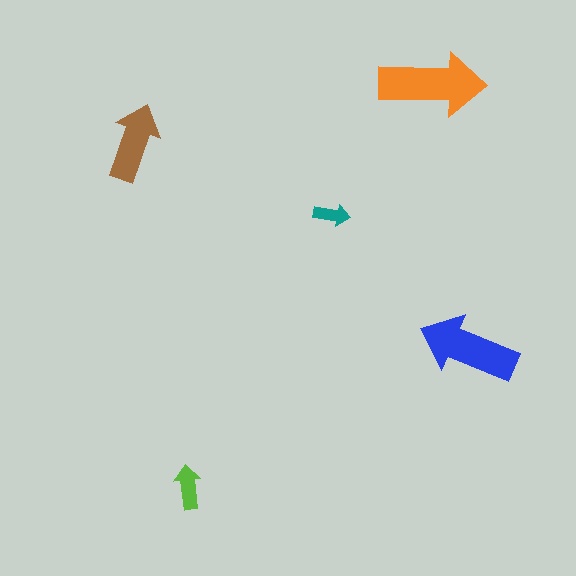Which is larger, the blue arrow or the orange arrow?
The orange one.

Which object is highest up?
The orange arrow is topmost.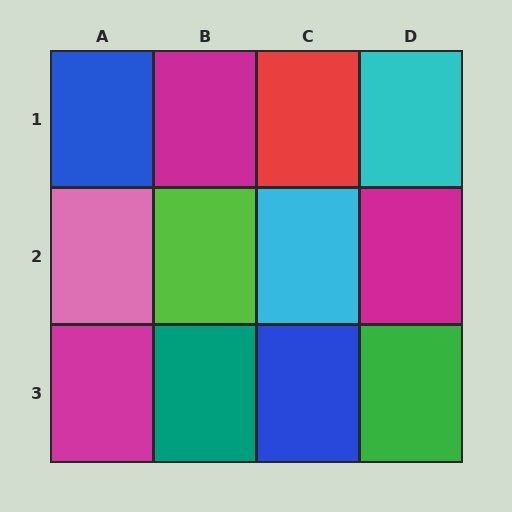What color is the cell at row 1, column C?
Red.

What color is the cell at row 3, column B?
Teal.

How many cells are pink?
1 cell is pink.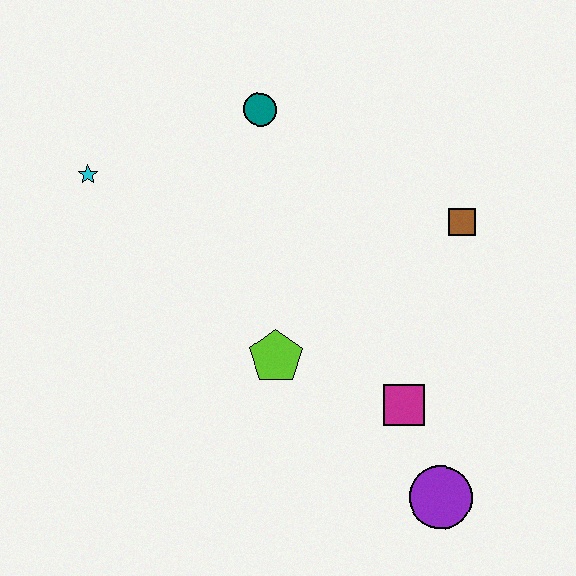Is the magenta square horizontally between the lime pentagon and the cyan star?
No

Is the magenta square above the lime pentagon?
No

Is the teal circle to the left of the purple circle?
Yes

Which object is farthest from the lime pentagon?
The cyan star is farthest from the lime pentagon.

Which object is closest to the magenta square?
The purple circle is closest to the magenta square.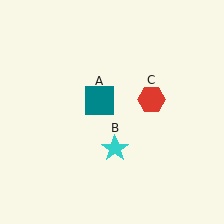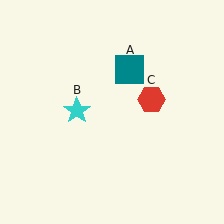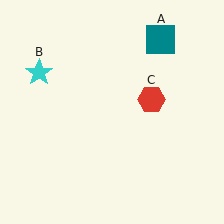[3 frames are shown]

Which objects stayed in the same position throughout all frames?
Red hexagon (object C) remained stationary.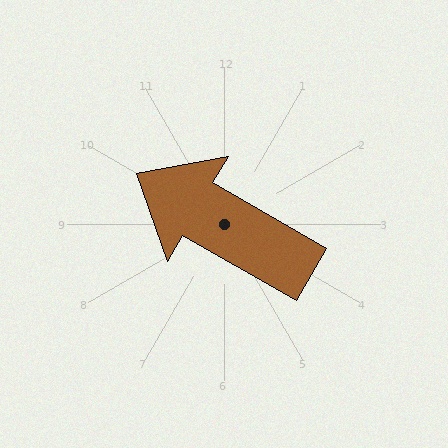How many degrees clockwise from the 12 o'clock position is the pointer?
Approximately 300 degrees.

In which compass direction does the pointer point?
Northwest.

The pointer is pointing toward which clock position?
Roughly 10 o'clock.